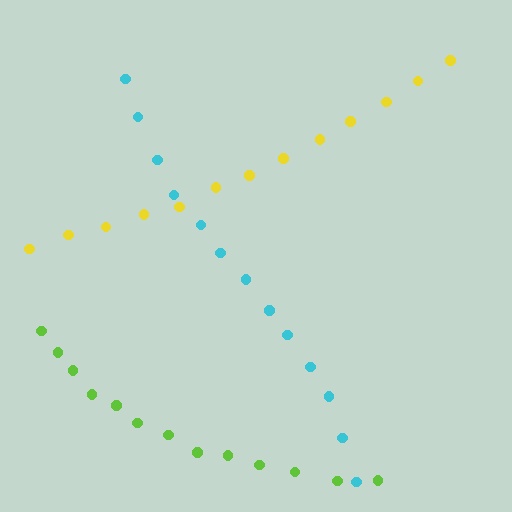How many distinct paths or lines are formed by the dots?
There are 3 distinct paths.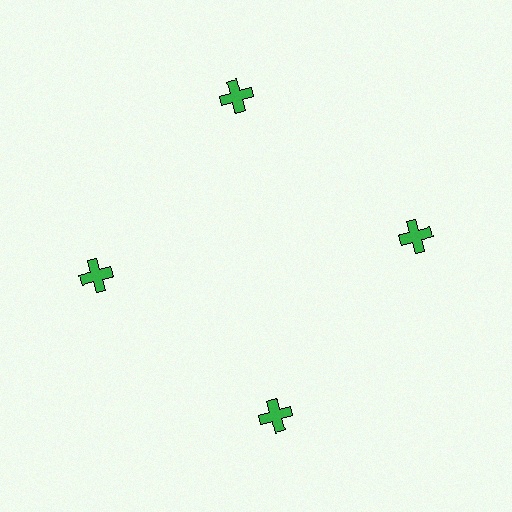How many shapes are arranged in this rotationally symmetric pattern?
There are 4 shapes, arranged in 4 groups of 1.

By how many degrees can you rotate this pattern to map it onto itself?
The pattern maps onto itself every 90 degrees of rotation.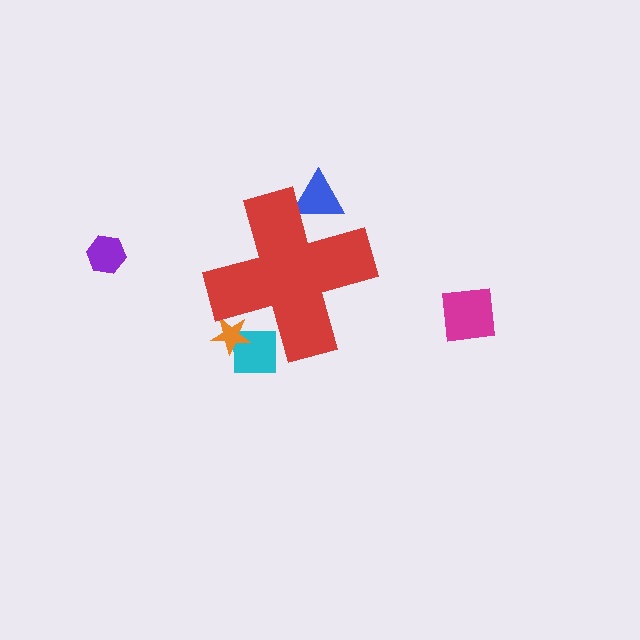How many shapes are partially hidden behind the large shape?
3 shapes are partially hidden.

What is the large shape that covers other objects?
A red cross.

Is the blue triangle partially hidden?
Yes, the blue triangle is partially hidden behind the red cross.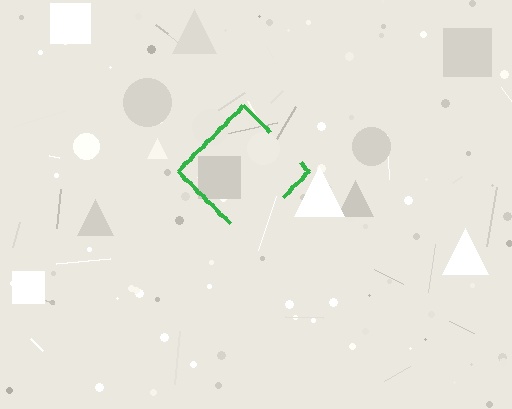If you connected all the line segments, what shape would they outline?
They would outline a diamond.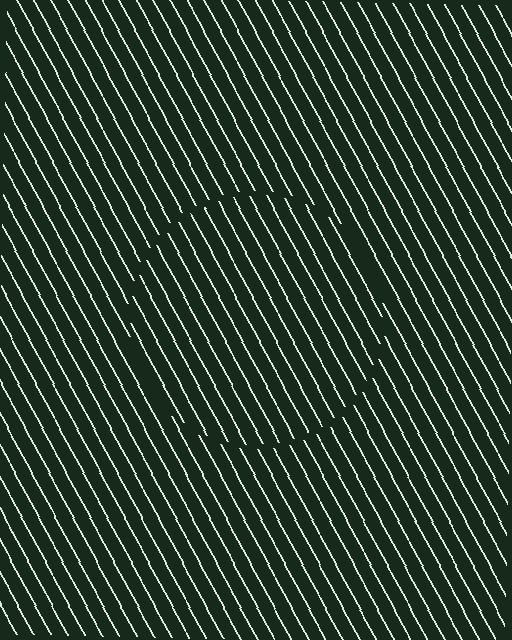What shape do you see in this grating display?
An illusory circle. The interior of the shape contains the same grating, shifted by half a period — the contour is defined by the phase discontinuity where line-ends from the inner and outer gratings abut.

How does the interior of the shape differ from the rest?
The interior of the shape contains the same grating, shifted by half a period — the contour is defined by the phase discontinuity where line-ends from the inner and outer gratings abut.